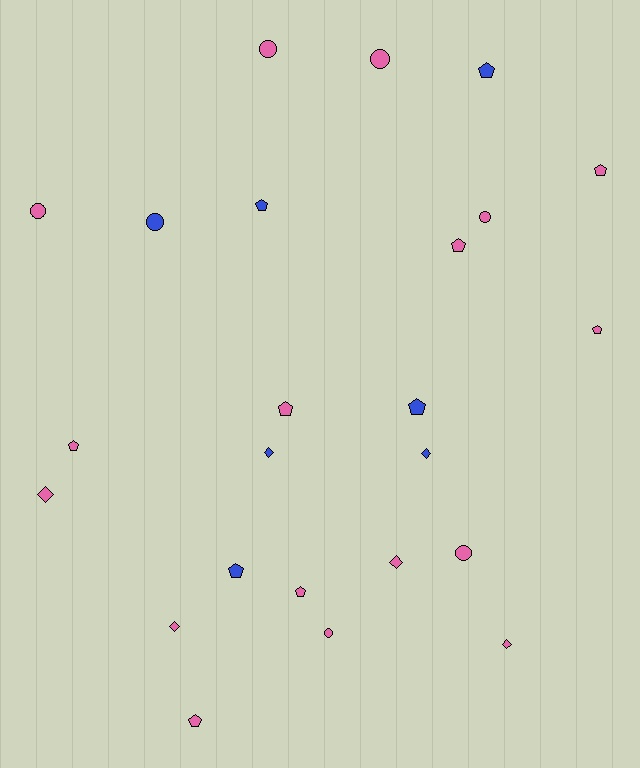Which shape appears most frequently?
Pentagon, with 11 objects.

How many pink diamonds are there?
There are 4 pink diamonds.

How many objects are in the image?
There are 24 objects.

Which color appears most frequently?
Pink, with 17 objects.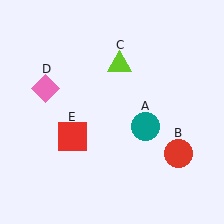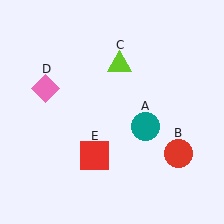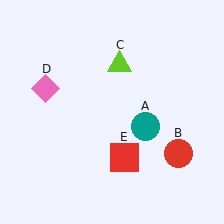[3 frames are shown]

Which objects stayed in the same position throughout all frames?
Teal circle (object A) and red circle (object B) and lime triangle (object C) and pink diamond (object D) remained stationary.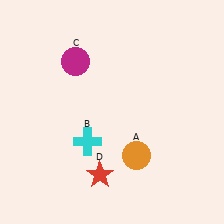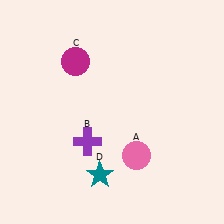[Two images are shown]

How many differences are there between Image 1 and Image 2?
There are 3 differences between the two images.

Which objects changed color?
A changed from orange to pink. B changed from cyan to purple. D changed from red to teal.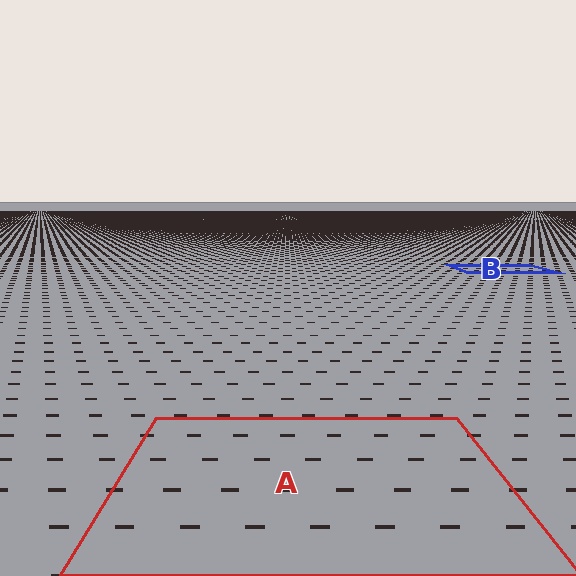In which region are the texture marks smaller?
The texture marks are smaller in region B, because it is farther away.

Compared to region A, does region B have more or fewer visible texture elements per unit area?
Region B has more texture elements per unit area — they are packed more densely because it is farther away.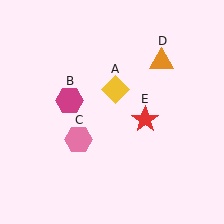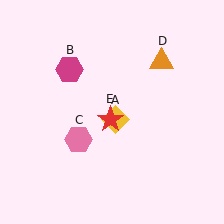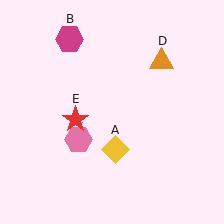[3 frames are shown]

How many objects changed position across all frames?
3 objects changed position: yellow diamond (object A), magenta hexagon (object B), red star (object E).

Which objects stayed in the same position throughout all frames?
Pink hexagon (object C) and orange triangle (object D) remained stationary.